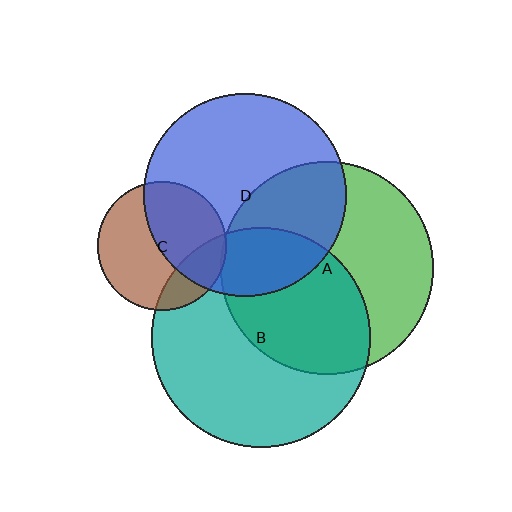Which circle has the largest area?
Circle B (teal).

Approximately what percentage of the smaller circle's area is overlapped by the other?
Approximately 20%.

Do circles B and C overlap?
Yes.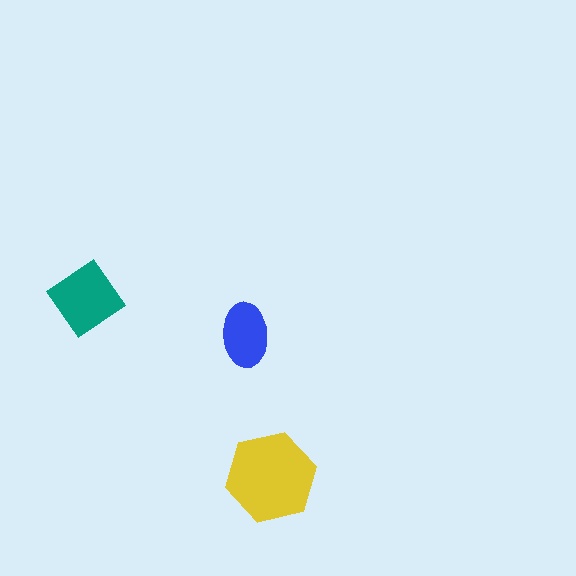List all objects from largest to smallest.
The yellow hexagon, the teal diamond, the blue ellipse.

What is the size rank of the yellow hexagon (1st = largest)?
1st.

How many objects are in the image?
There are 3 objects in the image.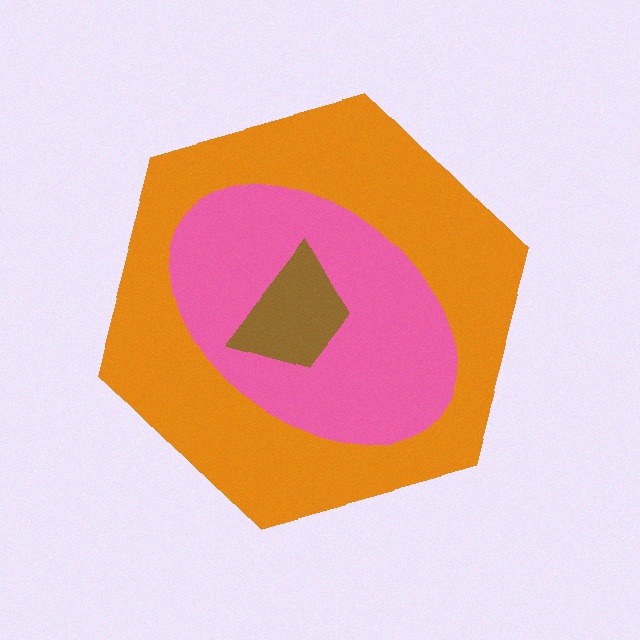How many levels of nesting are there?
3.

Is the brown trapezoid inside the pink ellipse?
Yes.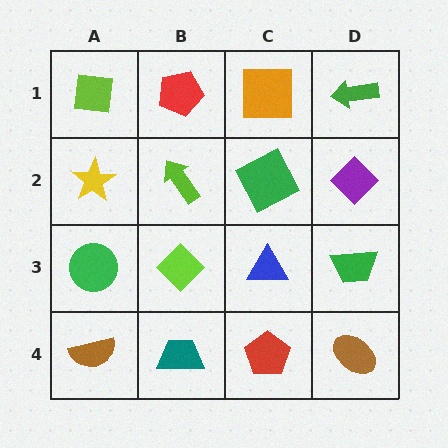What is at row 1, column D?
A green arrow.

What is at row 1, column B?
A red pentagon.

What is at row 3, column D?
A green trapezoid.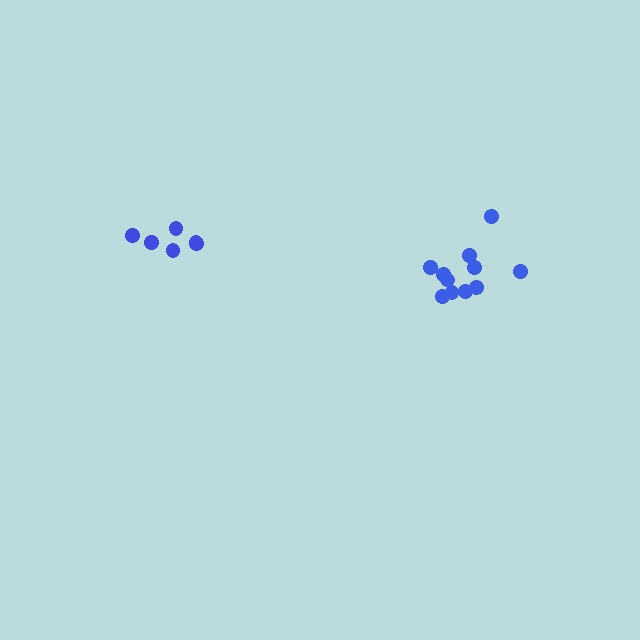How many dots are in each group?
Group 1: 6 dots, Group 2: 11 dots (17 total).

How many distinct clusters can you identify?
There are 2 distinct clusters.